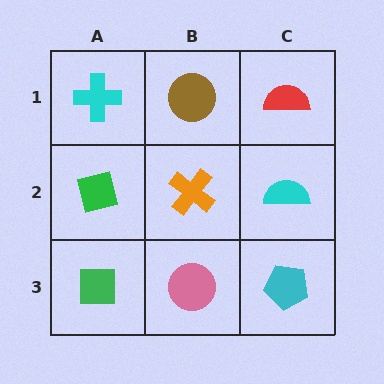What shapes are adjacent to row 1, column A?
A green square (row 2, column A), a brown circle (row 1, column B).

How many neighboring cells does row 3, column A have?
2.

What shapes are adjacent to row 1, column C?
A cyan semicircle (row 2, column C), a brown circle (row 1, column B).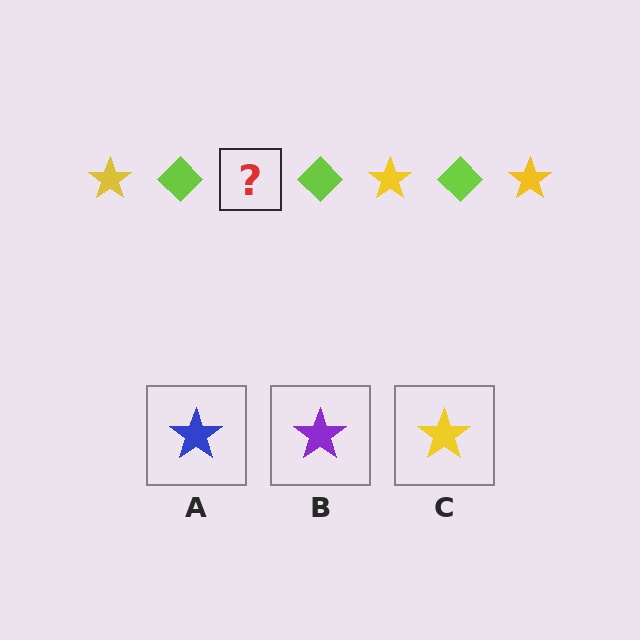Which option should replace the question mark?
Option C.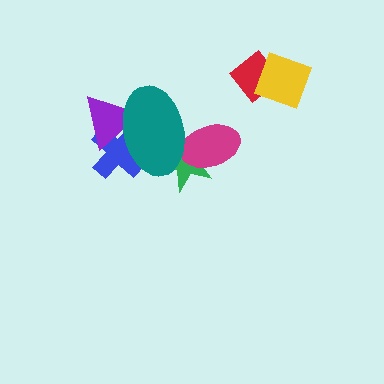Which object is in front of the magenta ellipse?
The teal ellipse is in front of the magenta ellipse.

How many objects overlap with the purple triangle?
2 objects overlap with the purple triangle.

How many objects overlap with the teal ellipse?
4 objects overlap with the teal ellipse.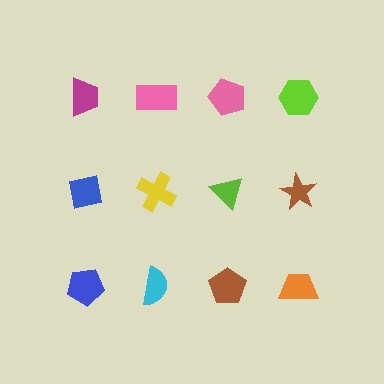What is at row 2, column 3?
A lime triangle.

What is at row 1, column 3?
A pink pentagon.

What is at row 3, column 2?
A cyan semicircle.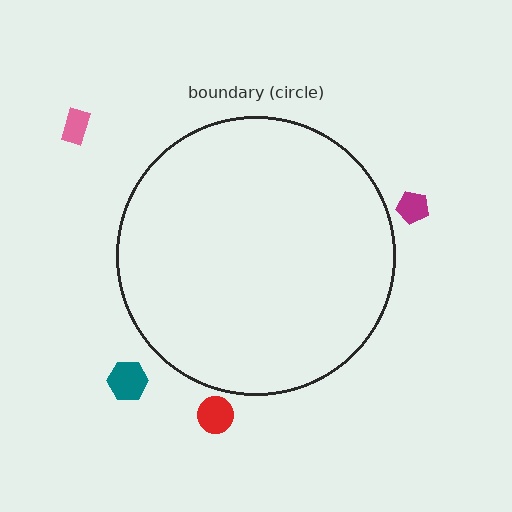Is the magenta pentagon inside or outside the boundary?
Outside.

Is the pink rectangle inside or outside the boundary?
Outside.